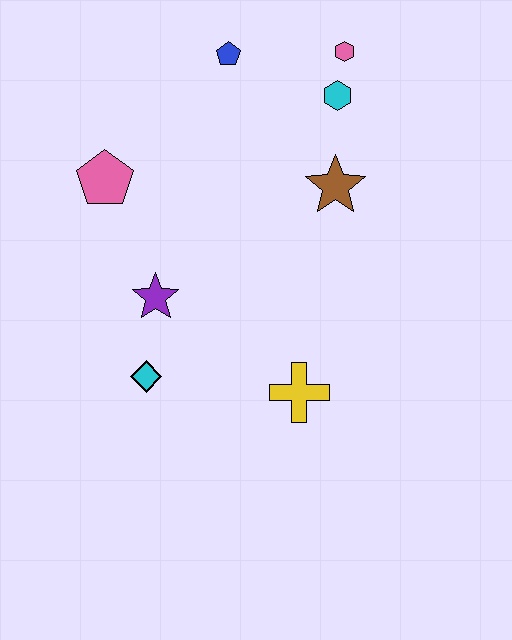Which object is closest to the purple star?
The cyan diamond is closest to the purple star.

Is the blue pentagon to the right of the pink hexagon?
No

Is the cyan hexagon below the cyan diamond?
No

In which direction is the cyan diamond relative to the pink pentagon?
The cyan diamond is below the pink pentagon.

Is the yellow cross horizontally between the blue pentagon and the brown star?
Yes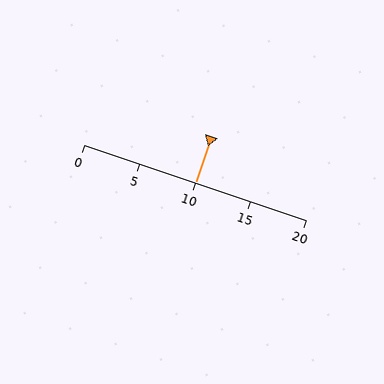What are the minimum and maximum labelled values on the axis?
The axis runs from 0 to 20.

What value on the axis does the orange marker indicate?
The marker indicates approximately 10.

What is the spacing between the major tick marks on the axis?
The major ticks are spaced 5 apart.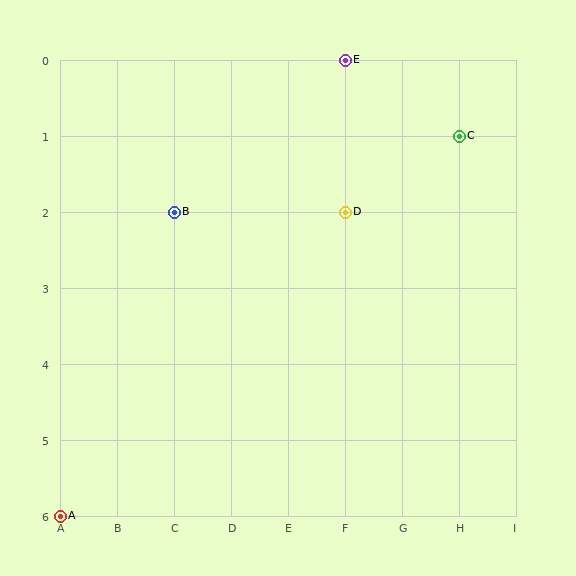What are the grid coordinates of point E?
Point E is at grid coordinates (F, 0).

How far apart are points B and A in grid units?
Points B and A are 2 columns and 4 rows apart (about 4.5 grid units diagonally).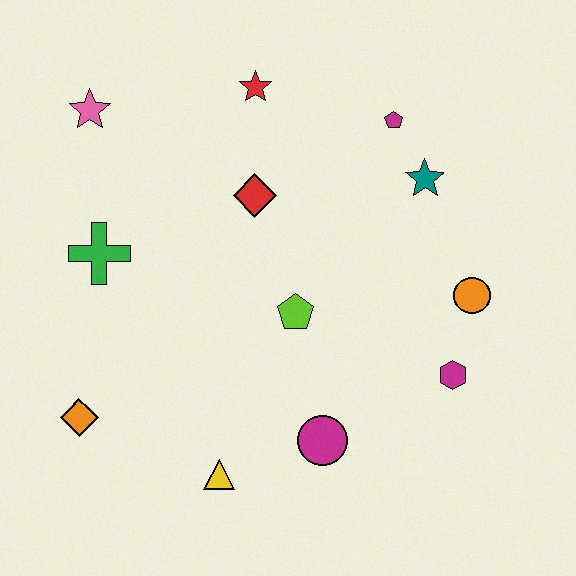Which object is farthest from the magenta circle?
The pink star is farthest from the magenta circle.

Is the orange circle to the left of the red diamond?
No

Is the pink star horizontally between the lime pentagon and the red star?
No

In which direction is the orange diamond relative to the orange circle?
The orange diamond is to the left of the orange circle.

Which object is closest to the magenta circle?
The yellow triangle is closest to the magenta circle.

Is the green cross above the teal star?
No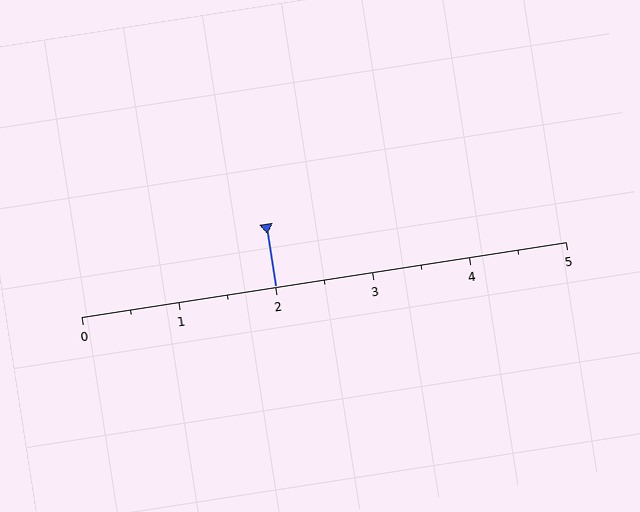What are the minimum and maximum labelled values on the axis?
The axis runs from 0 to 5.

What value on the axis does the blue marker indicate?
The marker indicates approximately 2.